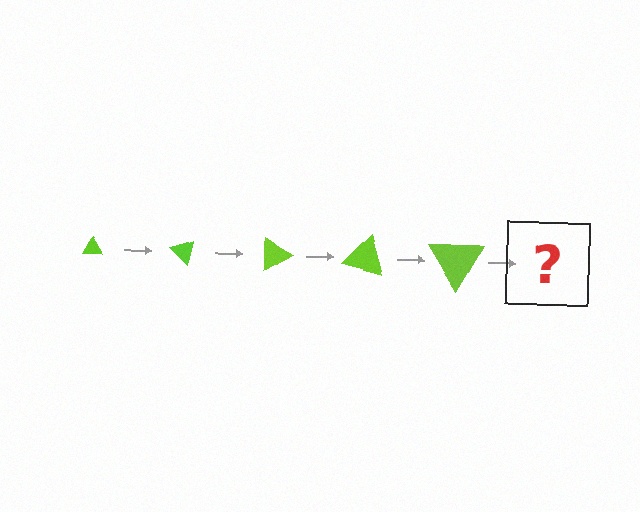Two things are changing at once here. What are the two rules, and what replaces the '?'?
The two rules are that the triangle grows larger each step and it rotates 45 degrees each step. The '?' should be a triangle, larger than the previous one and rotated 225 degrees from the start.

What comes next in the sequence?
The next element should be a triangle, larger than the previous one and rotated 225 degrees from the start.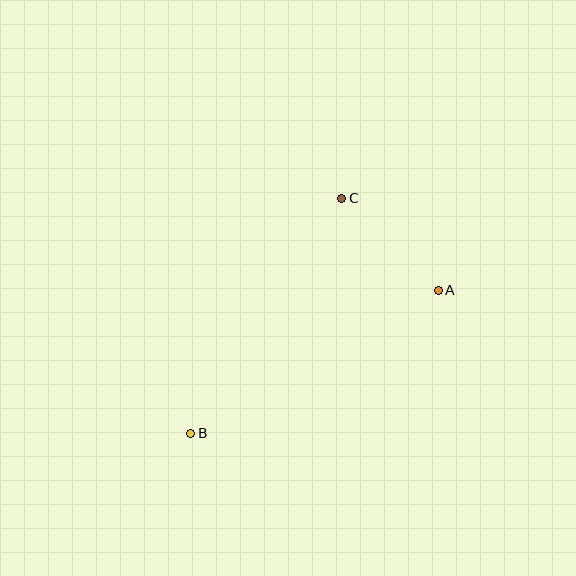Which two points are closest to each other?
Points A and C are closest to each other.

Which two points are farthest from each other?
Points A and B are farthest from each other.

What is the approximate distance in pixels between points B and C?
The distance between B and C is approximately 279 pixels.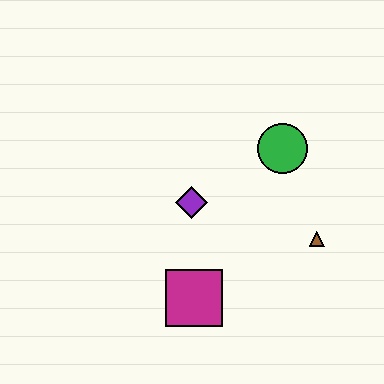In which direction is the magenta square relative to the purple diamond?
The magenta square is below the purple diamond.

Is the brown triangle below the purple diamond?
Yes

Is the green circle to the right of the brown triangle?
No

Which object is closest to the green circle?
The brown triangle is closest to the green circle.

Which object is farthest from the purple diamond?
The brown triangle is farthest from the purple diamond.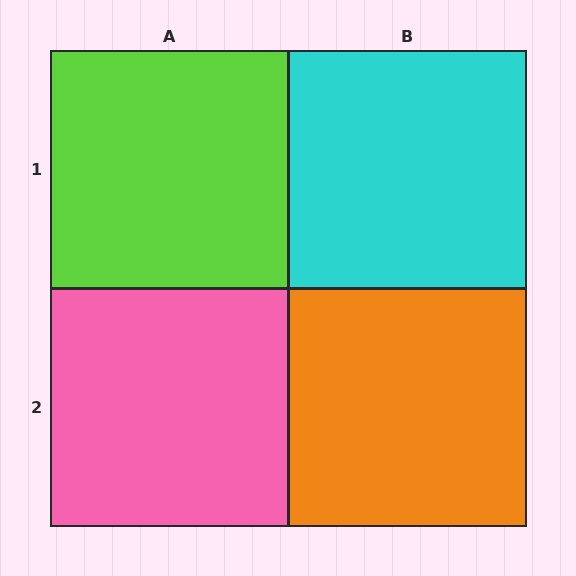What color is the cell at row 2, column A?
Pink.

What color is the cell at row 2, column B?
Orange.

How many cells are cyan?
1 cell is cyan.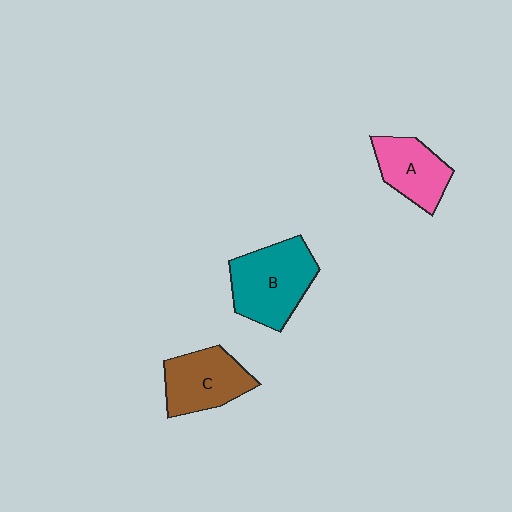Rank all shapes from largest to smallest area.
From largest to smallest: B (teal), C (brown), A (pink).